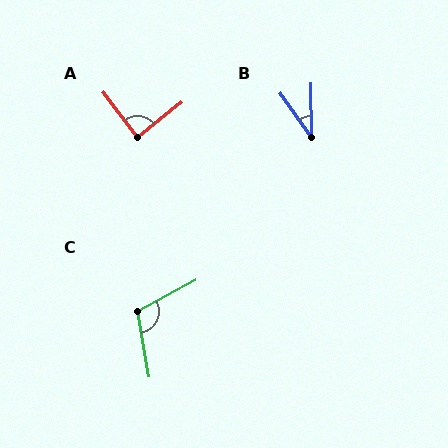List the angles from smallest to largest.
B (34°), A (88°), C (108°).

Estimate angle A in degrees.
Approximately 88 degrees.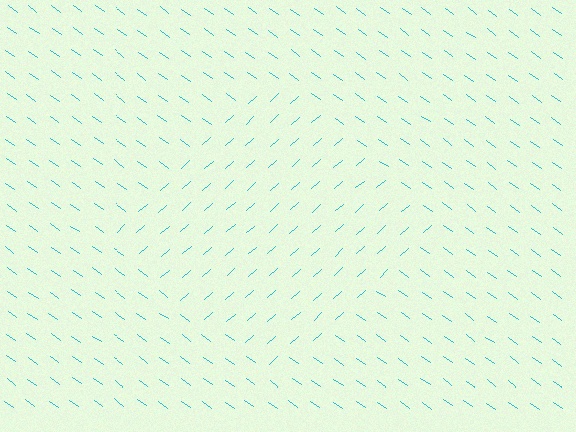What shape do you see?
I see a diamond.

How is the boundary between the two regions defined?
The boundary is defined purely by a change in line orientation (approximately 77 degrees difference). All lines are the same color and thickness.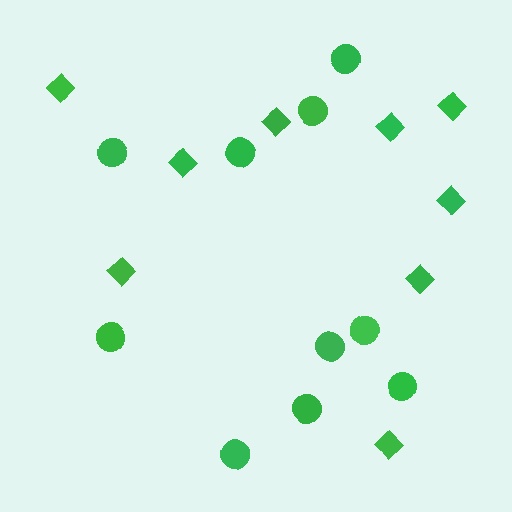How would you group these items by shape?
There are 2 groups: one group of circles (10) and one group of diamonds (9).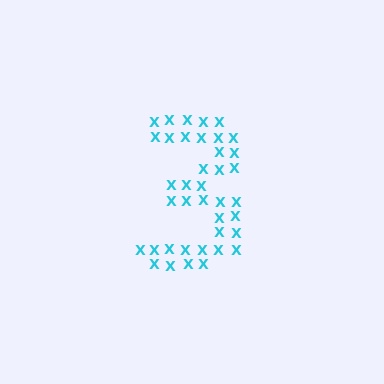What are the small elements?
The small elements are letter X's.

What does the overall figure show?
The overall figure shows the digit 3.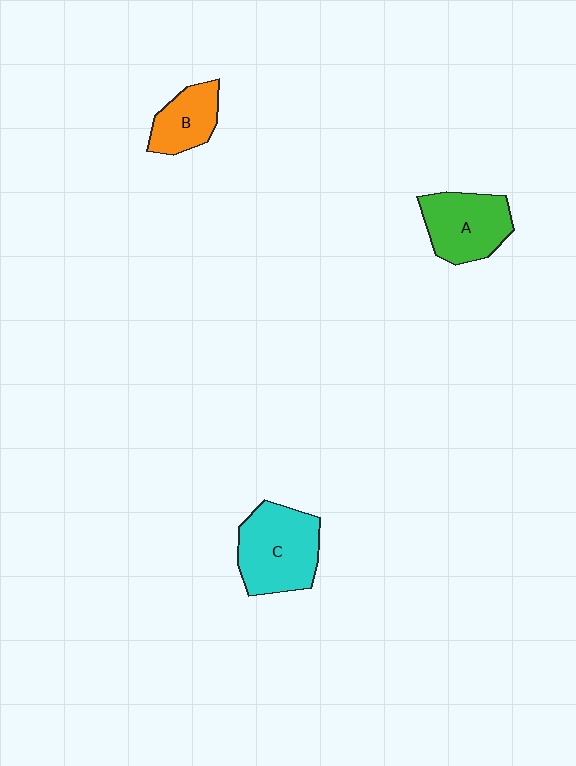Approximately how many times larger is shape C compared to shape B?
Approximately 1.7 times.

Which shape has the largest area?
Shape C (cyan).